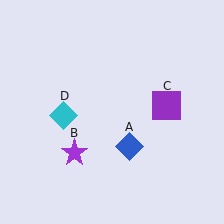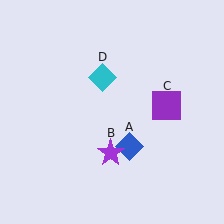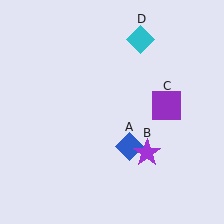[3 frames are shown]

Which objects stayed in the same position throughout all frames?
Blue diamond (object A) and purple square (object C) remained stationary.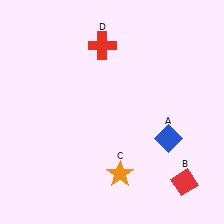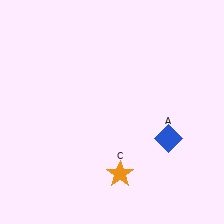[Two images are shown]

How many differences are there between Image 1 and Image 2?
There are 2 differences between the two images.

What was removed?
The red diamond (B), the red cross (D) were removed in Image 2.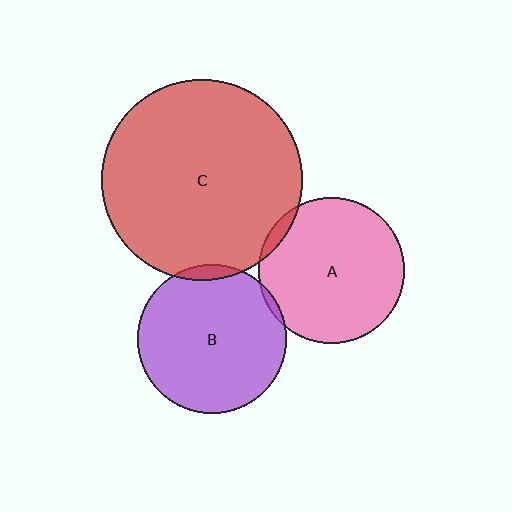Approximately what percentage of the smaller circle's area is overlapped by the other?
Approximately 5%.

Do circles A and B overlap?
Yes.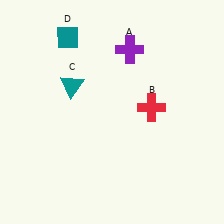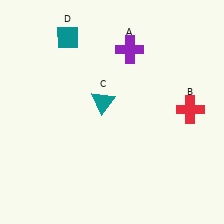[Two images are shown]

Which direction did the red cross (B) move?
The red cross (B) moved right.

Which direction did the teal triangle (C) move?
The teal triangle (C) moved right.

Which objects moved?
The objects that moved are: the red cross (B), the teal triangle (C).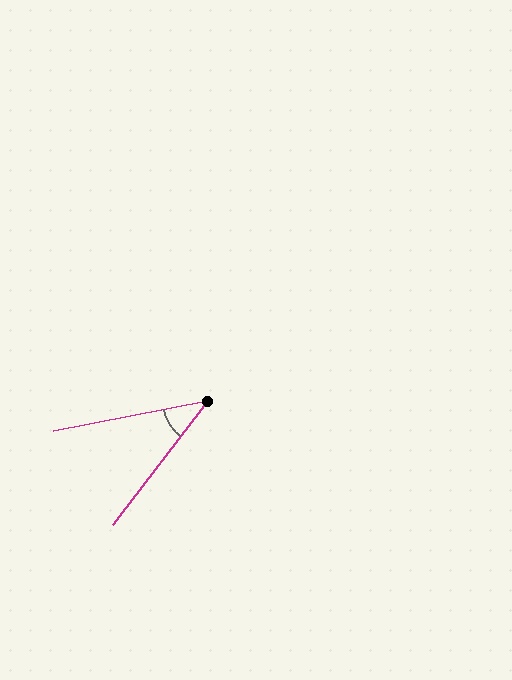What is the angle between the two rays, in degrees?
Approximately 42 degrees.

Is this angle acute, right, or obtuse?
It is acute.